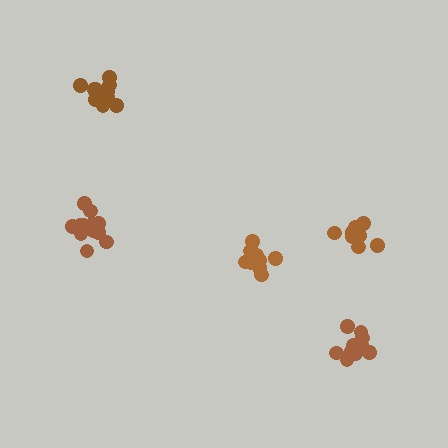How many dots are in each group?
Group 1: 10 dots, Group 2: 10 dots, Group 3: 11 dots, Group 4: 12 dots, Group 5: 14 dots (57 total).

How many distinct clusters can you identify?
There are 5 distinct clusters.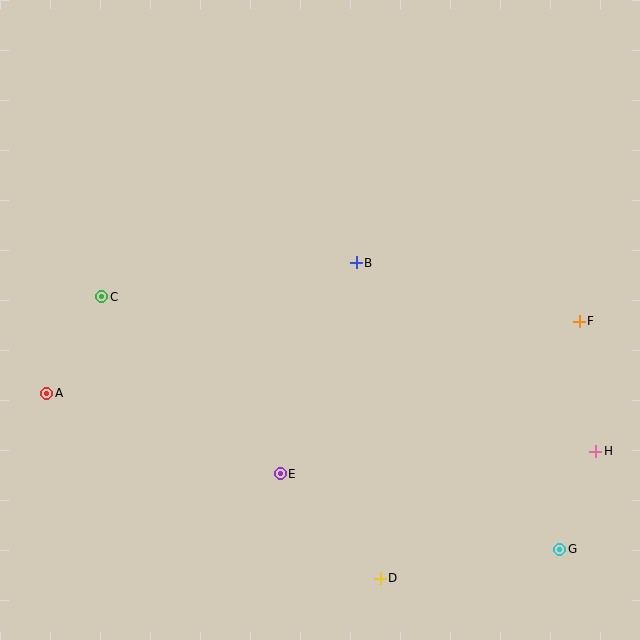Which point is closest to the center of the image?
Point B at (356, 263) is closest to the center.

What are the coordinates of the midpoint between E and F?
The midpoint between E and F is at (430, 398).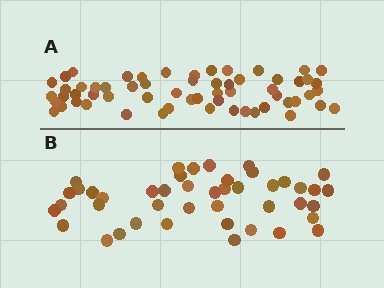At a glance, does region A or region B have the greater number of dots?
Region A (the top region) has more dots.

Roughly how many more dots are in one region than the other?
Region A has approximately 15 more dots than region B.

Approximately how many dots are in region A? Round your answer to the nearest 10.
About 60 dots.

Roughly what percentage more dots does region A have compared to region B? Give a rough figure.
About 35% more.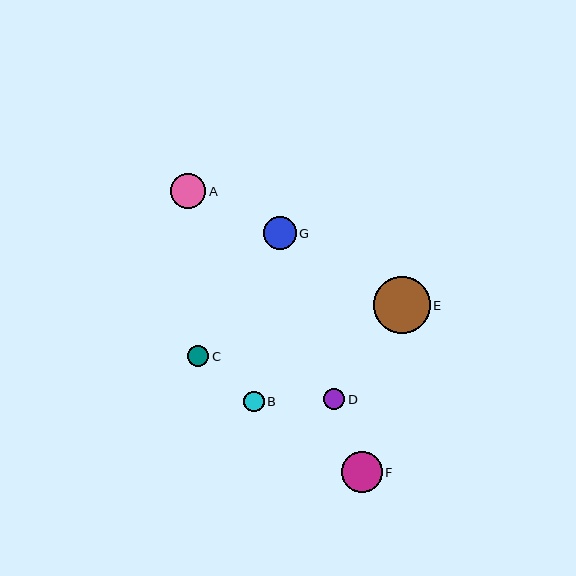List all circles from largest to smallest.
From largest to smallest: E, F, A, G, D, C, B.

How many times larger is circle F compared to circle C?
Circle F is approximately 2.0 times the size of circle C.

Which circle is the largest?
Circle E is the largest with a size of approximately 57 pixels.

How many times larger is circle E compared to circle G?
Circle E is approximately 1.7 times the size of circle G.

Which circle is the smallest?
Circle B is the smallest with a size of approximately 20 pixels.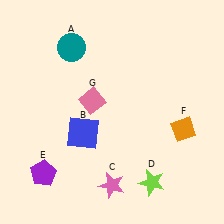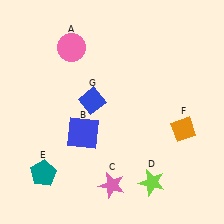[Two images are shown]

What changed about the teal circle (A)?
In Image 1, A is teal. In Image 2, it changed to pink.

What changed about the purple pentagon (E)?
In Image 1, E is purple. In Image 2, it changed to teal.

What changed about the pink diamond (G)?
In Image 1, G is pink. In Image 2, it changed to blue.